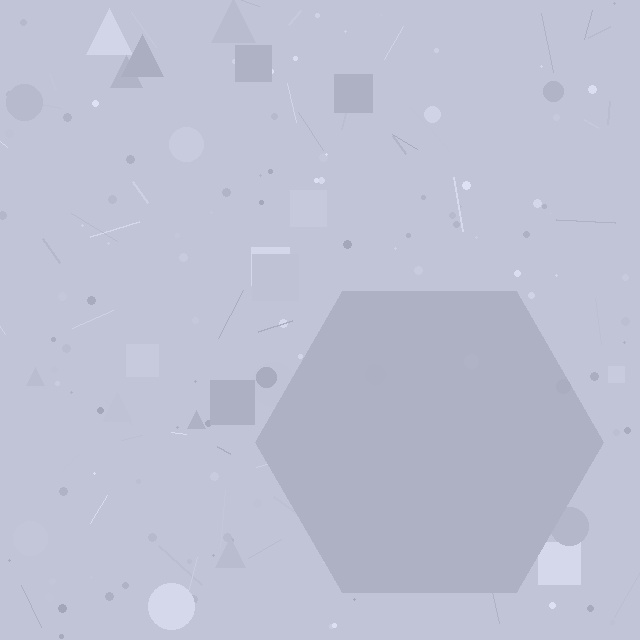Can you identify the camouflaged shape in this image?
The camouflaged shape is a hexagon.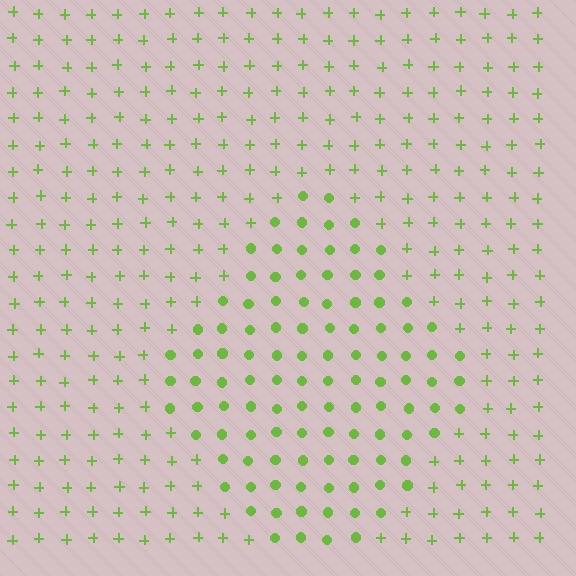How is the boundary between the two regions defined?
The boundary is defined by a change in element shape: circles inside vs. plus signs outside. All elements share the same color and spacing.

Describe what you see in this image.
The image is filled with small lime elements arranged in a uniform grid. A diamond-shaped region contains circles, while the surrounding area contains plus signs. The boundary is defined purely by the change in element shape.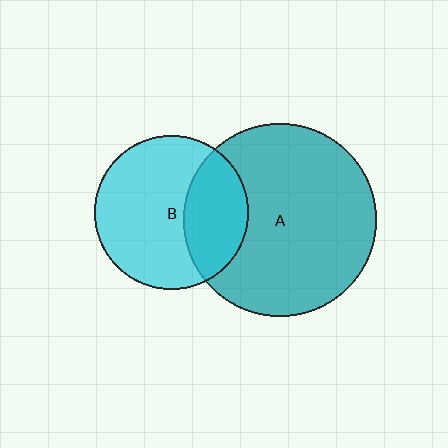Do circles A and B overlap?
Yes.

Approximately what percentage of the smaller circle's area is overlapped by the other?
Approximately 35%.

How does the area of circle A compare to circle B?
Approximately 1.6 times.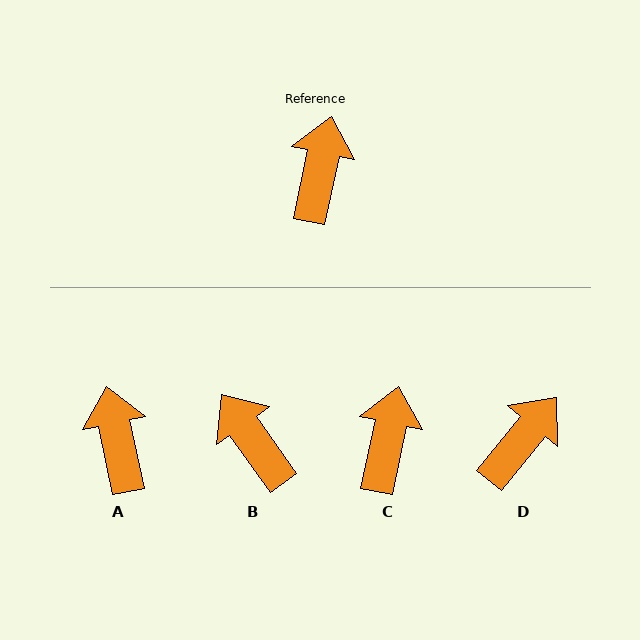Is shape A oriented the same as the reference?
No, it is off by about 24 degrees.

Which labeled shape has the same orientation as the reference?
C.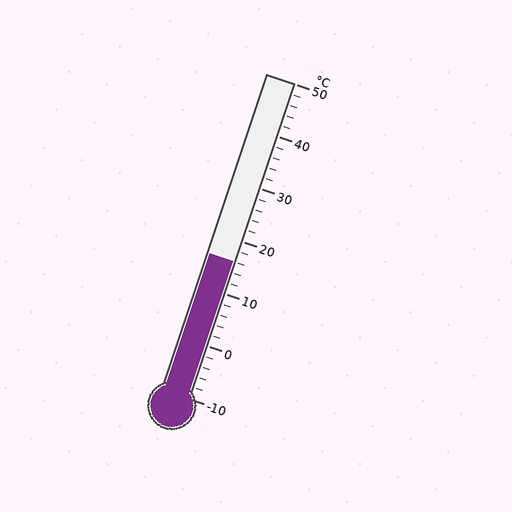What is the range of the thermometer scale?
The thermometer scale ranges from -10°C to 50°C.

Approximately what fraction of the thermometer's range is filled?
The thermometer is filled to approximately 45% of its range.